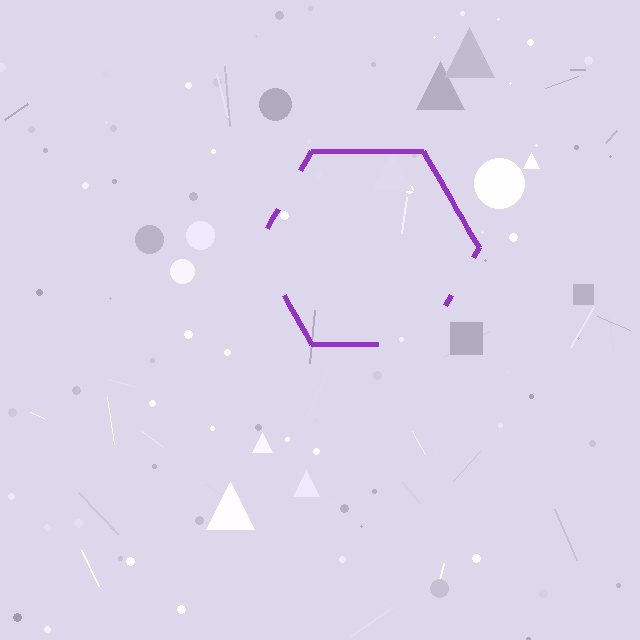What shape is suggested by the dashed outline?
The dashed outline suggests a hexagon.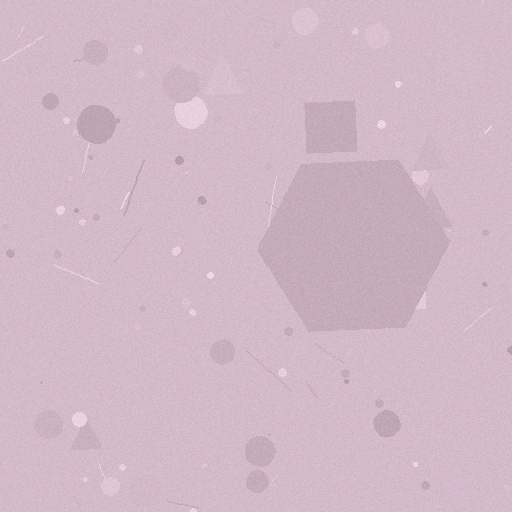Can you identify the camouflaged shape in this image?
The camouflaged shape is a hexagon.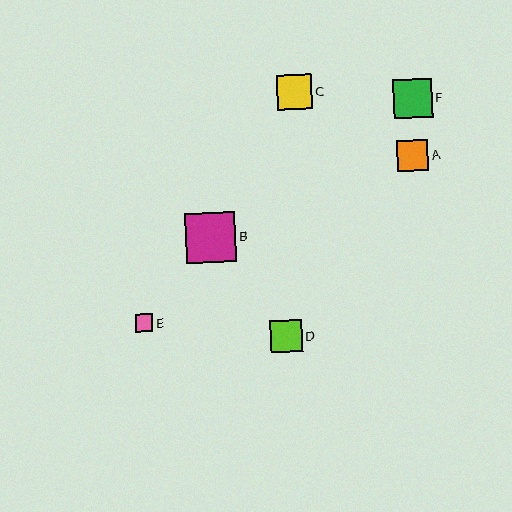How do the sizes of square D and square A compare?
Square D and square A are approximately the same size.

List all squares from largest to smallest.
From largest to smallest: B, F, C, D, A, E.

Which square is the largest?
Square B is the largest with a size of approximately 50 pixels.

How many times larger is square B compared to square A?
Square B is approximately 1.6 times the size of square A.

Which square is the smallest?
Square E is the smallest with a size of approximately 18 pixels.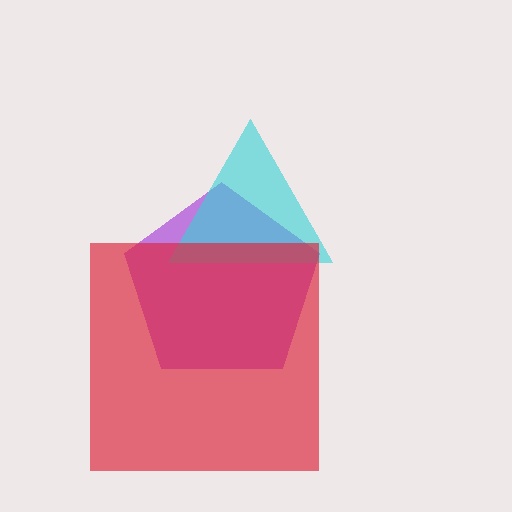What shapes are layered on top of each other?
The layered shapes are: a purple pentagon, a cyan triangle, a red square.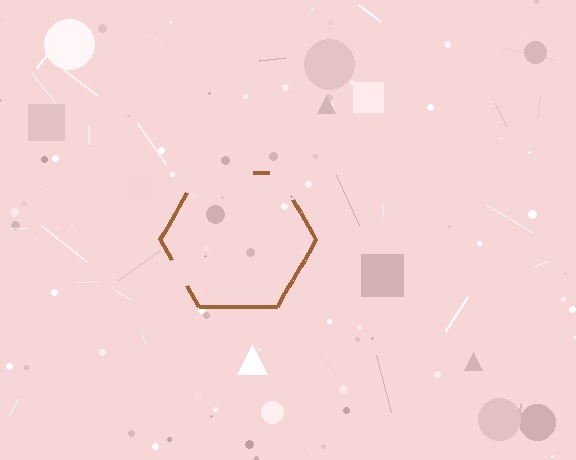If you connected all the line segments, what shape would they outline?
They would outline a hexagon.